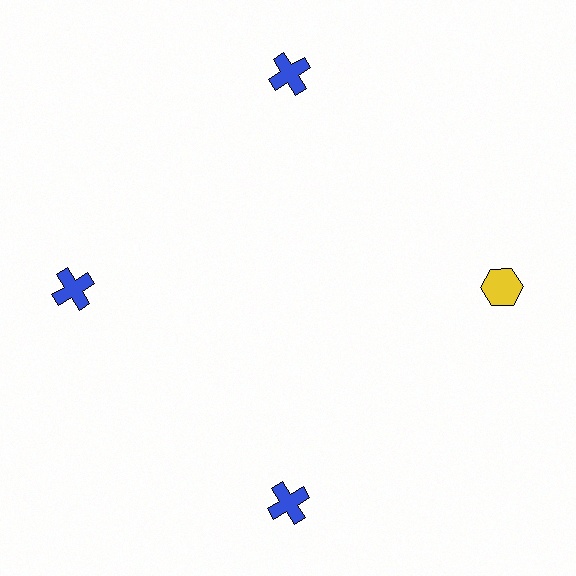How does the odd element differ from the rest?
It differs in both color (yellow instead of blue) and shape (hexagon instead of cross).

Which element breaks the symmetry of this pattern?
The yellow hexagon at roughly the 3 o'clock position breaks the symmetry. All other shapes are blue crosses.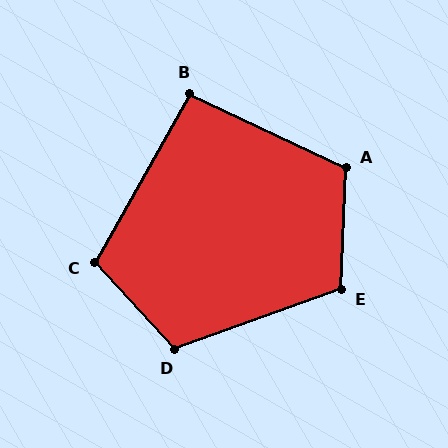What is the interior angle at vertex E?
Approximately 112 degrees (obtuse).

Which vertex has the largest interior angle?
A, at approximately 113 degrees.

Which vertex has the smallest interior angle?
B, at approximately 94 degrees.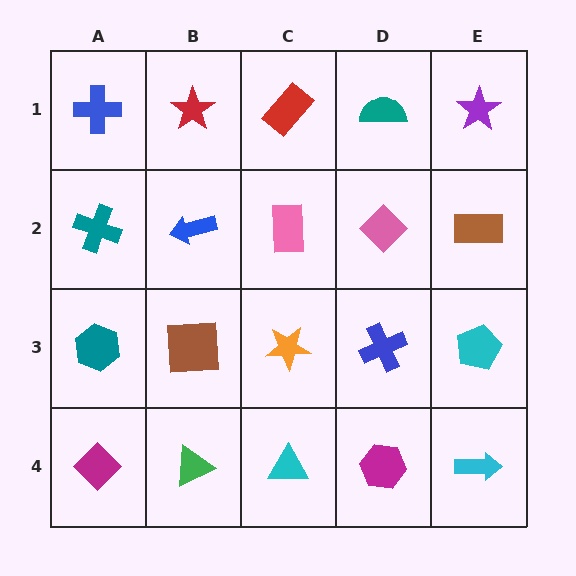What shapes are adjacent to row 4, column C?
An orange star (row 3, column C), a green triangle (row 4, column B), a magenta hexagon (row 4, column D).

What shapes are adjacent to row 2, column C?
A red rectangle (row 1, column C), an orange star (row 3, column C), a blue arrow (row 2, column B), a pink diamond (row 2, column D).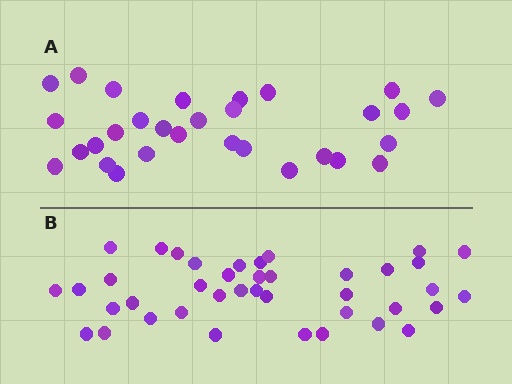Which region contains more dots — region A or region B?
Region B (the bottom region) has more dots.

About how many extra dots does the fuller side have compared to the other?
Region B has roughly 10 or so more dots than region A.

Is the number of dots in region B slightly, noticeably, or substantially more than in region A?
Region B has noticeably more, but not dramatically so. The ratio is roughly 1.3 to 1.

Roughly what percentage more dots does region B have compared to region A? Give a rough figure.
About 35% more.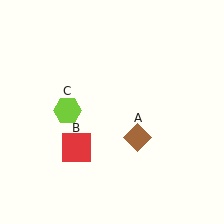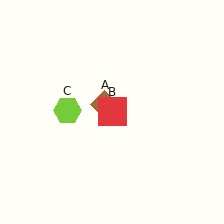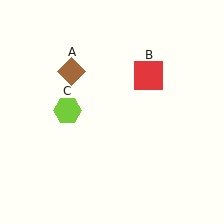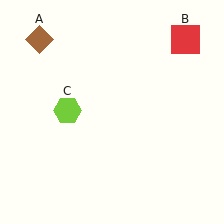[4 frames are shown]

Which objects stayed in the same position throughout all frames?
Lime hexagon (object C) remained stationary.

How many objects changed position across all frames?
2 objects changed position: brown diamond (object A), red square (object B).